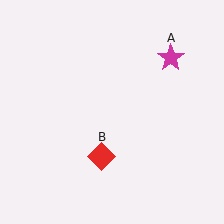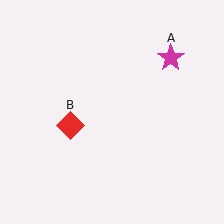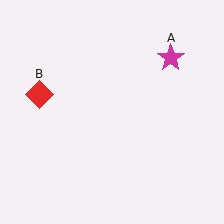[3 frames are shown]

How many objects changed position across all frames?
1 object changed position: red diamond (object B).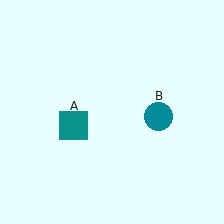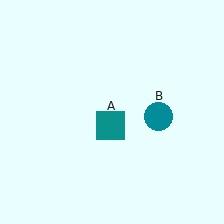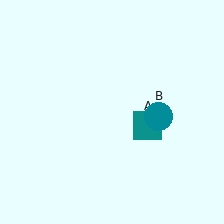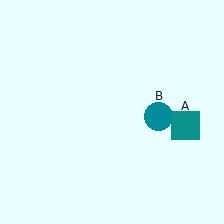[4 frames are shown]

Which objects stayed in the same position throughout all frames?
Teal circle (object B) remained stationary.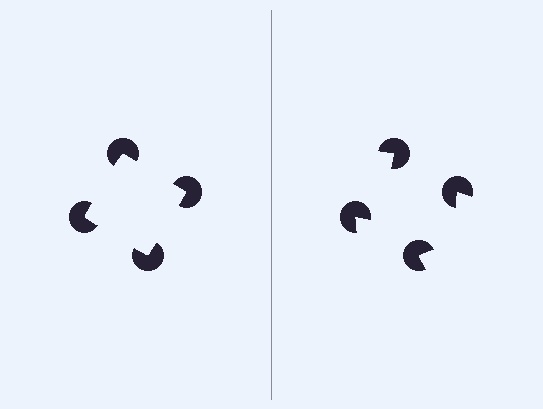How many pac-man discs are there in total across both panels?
8 — 4 on each side.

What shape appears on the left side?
An illusory square.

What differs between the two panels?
The pac-man discs are positioned identically on both sides; only the wedge orientations differ. On the left they align to a square; on the right they are misaligned.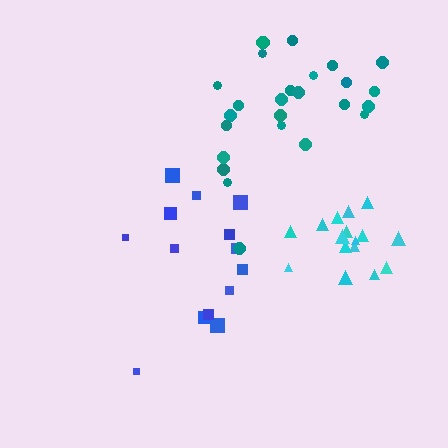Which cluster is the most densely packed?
Cyan.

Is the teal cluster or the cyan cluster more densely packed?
Cyan.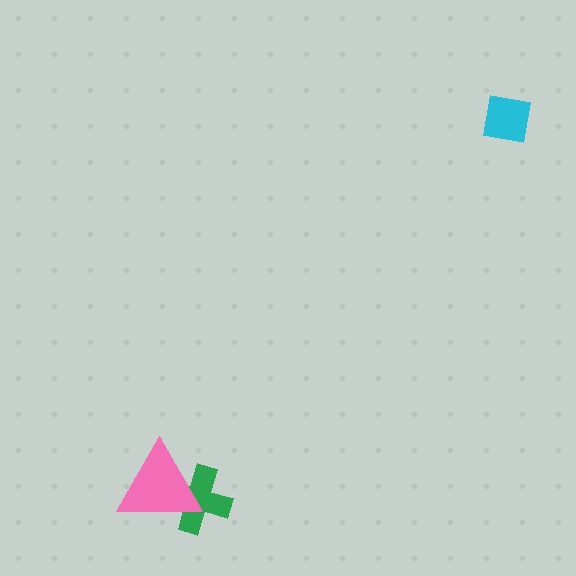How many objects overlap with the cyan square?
0 objects overlap with the cyan square.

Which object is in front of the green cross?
The pink triangle is in front of the green cross.